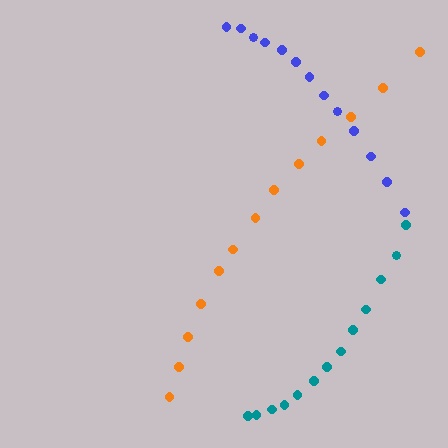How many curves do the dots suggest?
There are 3 distinct paths.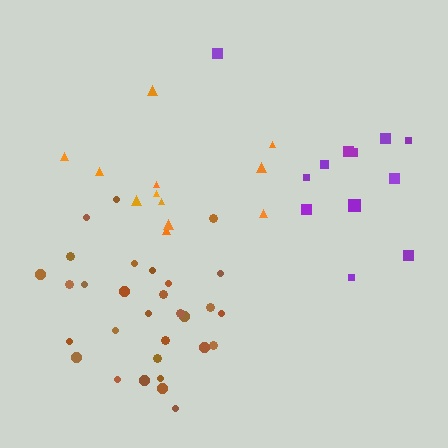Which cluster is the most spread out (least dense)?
Orange.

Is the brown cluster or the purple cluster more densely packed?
Brown.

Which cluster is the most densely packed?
Brown.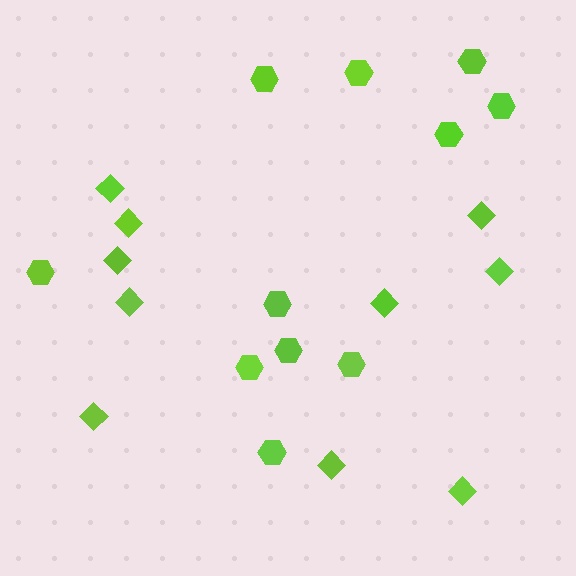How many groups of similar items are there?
There are 2 groups: one group of hexagons (11) and one group of diamonds (10).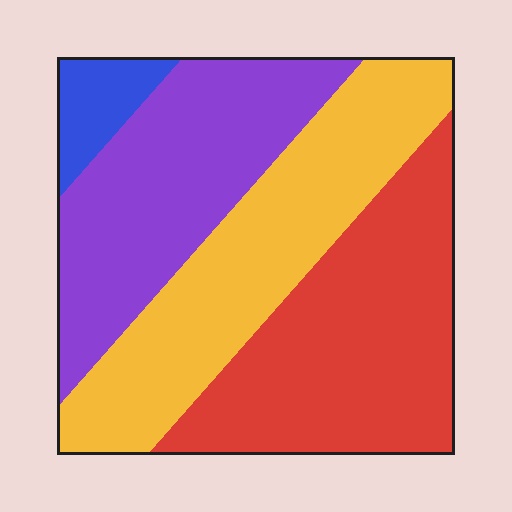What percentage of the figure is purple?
Purple covers about 30% of the figure.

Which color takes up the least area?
Blue, at roughly 5%.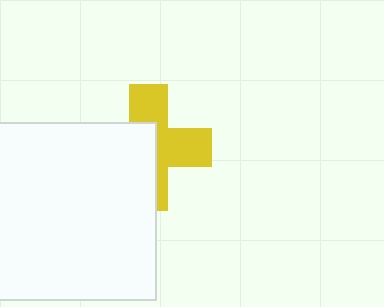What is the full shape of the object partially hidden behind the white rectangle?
The partially hidden object is a yellow cross.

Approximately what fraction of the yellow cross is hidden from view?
Roughly 51% of the yellow cross is hidden behind the white rectangle.